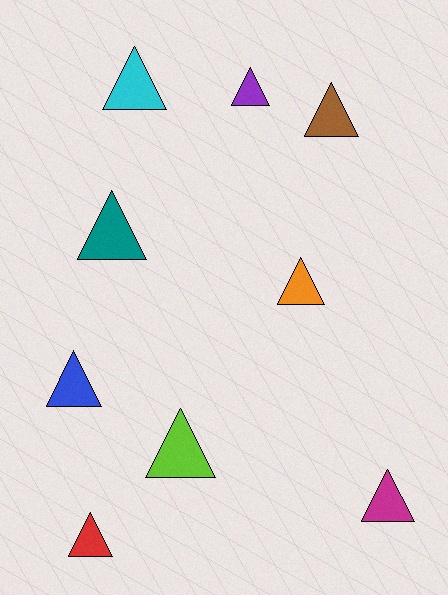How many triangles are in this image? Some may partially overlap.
There are 9 triangles.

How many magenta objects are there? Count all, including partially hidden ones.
There is 1 magenta object.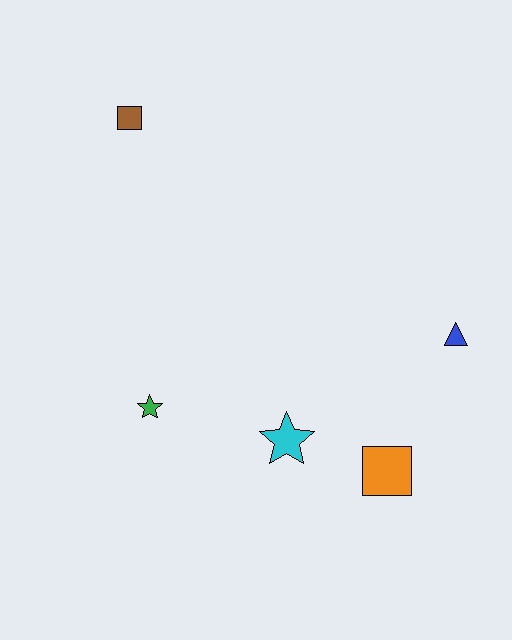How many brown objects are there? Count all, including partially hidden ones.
There is 1 brown object.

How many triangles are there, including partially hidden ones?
There is 1 triangle.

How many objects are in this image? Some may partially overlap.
There are 5 objects.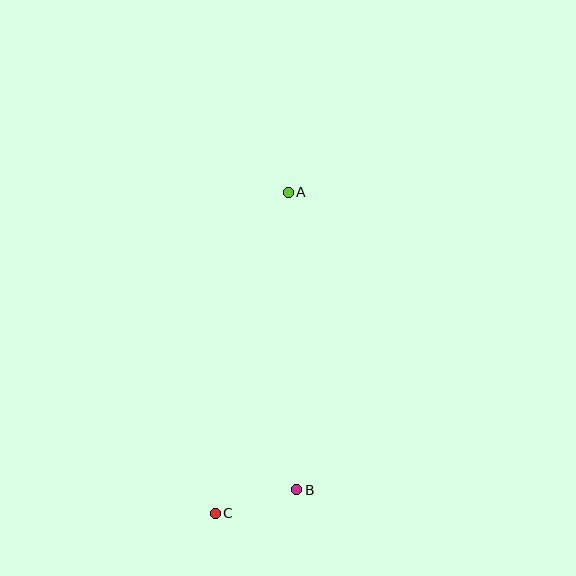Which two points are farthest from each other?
Points A and C are farthest from each other.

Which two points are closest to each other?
Points B and C are closest to each other.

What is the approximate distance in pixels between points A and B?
The distance between A and B is approximately 297 pixels.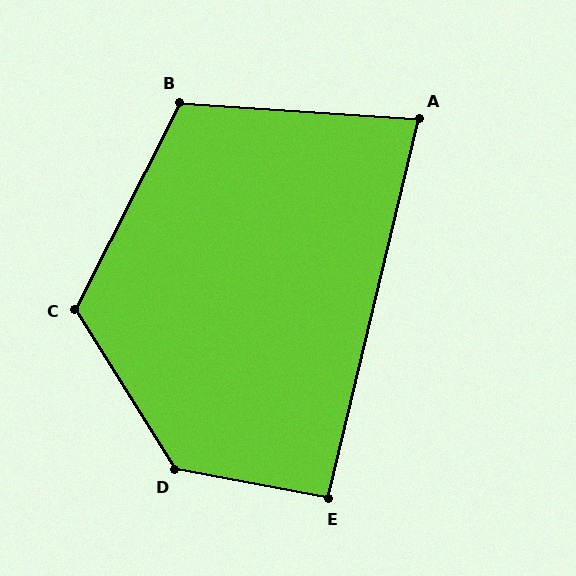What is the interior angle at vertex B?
Approximately 113 degrees (obtuse).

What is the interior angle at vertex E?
Approximately 93 degrees (approximately right).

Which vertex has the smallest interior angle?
A, at approximately 80 degrees.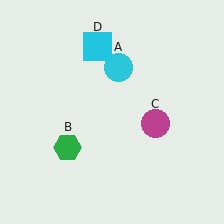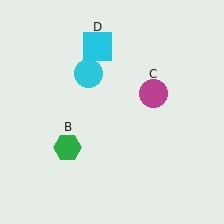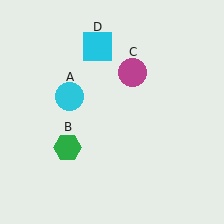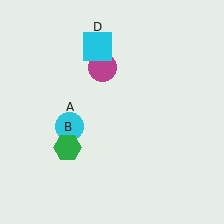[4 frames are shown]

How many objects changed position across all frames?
2 objects changed position: cyan circle (object A), magenta circle (object C).